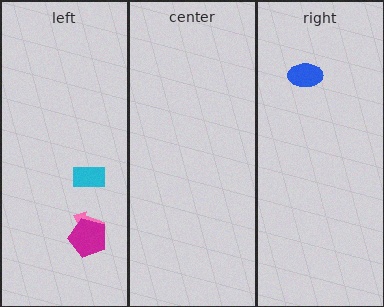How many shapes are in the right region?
1.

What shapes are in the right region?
The blue ellipse.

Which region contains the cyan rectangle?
The left region.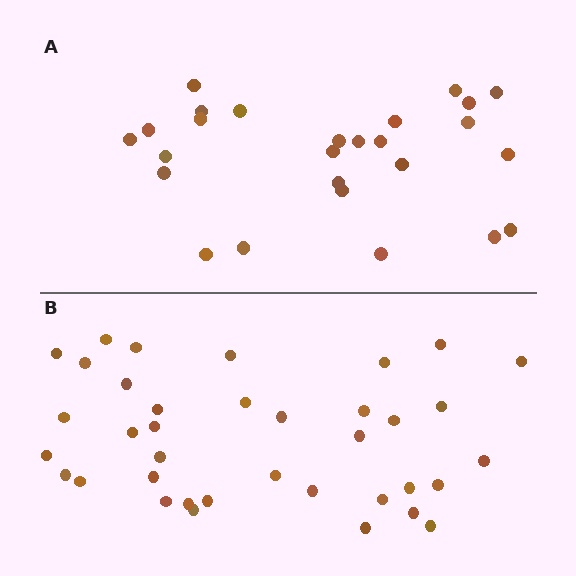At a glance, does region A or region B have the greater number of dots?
Region B (the bottom region) has more dots.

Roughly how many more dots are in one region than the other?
Region B has roughly 12 or so more dots than region A.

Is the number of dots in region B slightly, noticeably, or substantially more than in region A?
Region B has noticeably more, but not dramatically so. The ratio is roughly 1.4 to 1.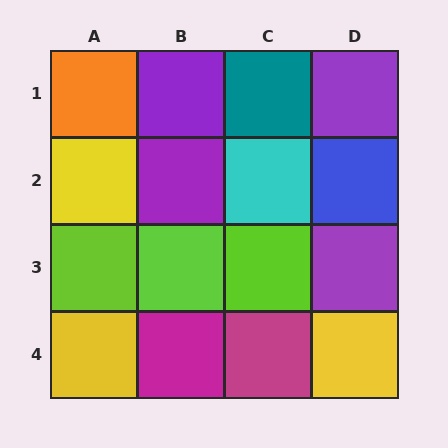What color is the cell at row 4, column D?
Yellow.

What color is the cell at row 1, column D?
Purple.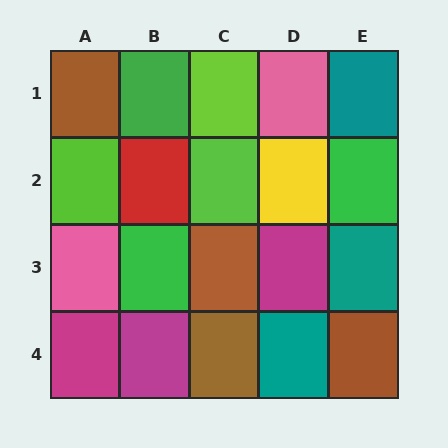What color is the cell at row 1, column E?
Teal.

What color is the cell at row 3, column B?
Green.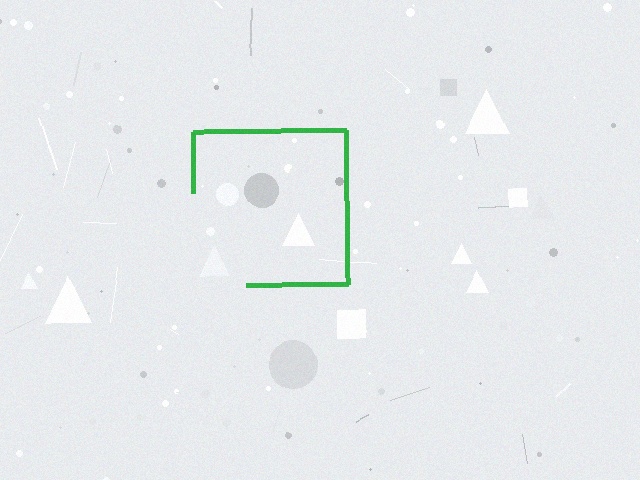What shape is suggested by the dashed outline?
The dashed outline suggests a square.